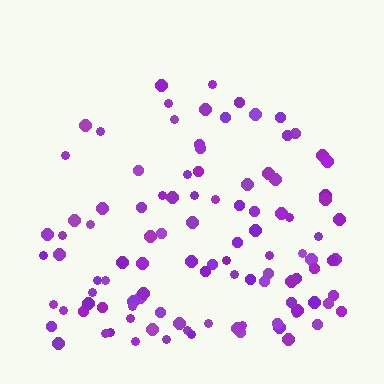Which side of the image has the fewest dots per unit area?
The top.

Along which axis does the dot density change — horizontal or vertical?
Vertical.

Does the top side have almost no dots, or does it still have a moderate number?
Still a moderate number, just noticeably fewer than the bottom.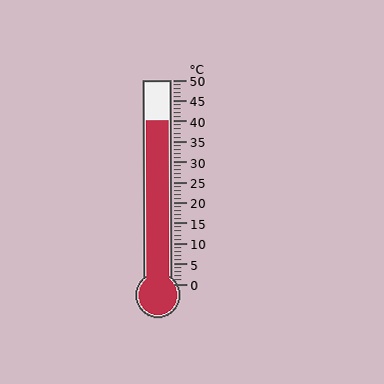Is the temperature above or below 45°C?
The temperature is below 45°C.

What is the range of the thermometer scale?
The thermometer scale ranges from 0°C to 50°C.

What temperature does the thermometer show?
The thermometer shows approximately 40°C.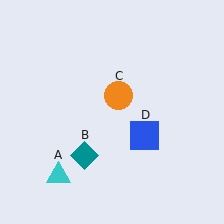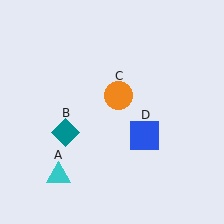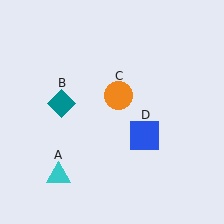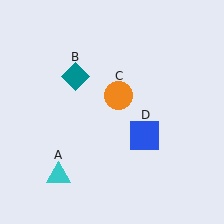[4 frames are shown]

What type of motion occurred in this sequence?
The teal diamond (object B) rotated clockwise around the center of the scene.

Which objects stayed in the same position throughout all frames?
Cyan triangle (object A) and orange circle (object C) and blue square (object D) remained stationary.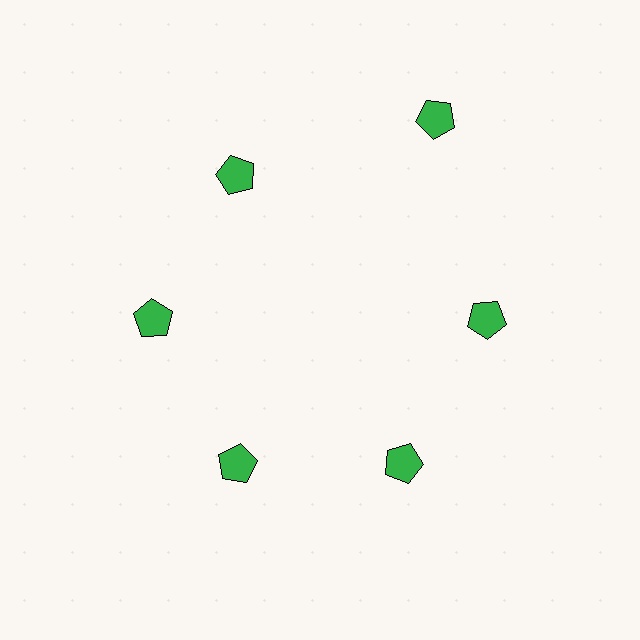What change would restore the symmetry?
The symmetry would be restored by moving it inward, back onto the ring so that all 6 pentagons sit at equal angles and equal distance from the center.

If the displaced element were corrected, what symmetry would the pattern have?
It would have 6-fold rotational symmetry — the pattern would map onto itself every 60 degrees.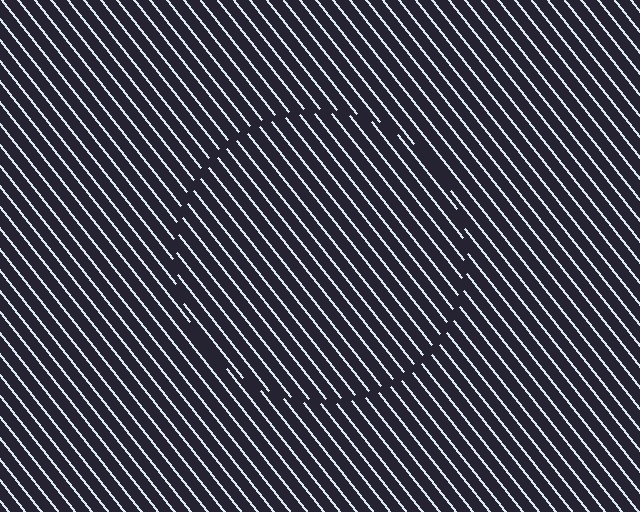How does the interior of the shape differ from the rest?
The interior of the shape contains the same grating, shifted by half a period — the contour is defined by the phase discontinuity where line-ends from the inner and outer gratings abut.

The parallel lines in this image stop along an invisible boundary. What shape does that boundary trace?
An illusory circle. The interior of the shape contains the same grating, shifted by half a period — the contour is defined by the phase discontinuity where line-ends from the inner and outer gratings abut.